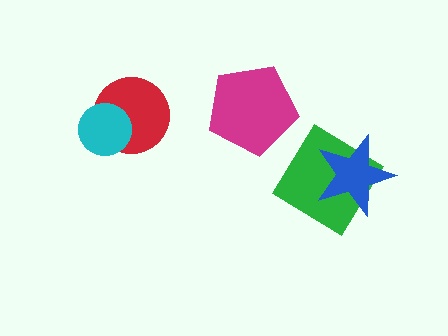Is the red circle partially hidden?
Yes, it is partially covered by another shape.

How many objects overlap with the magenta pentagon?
0 objects overlap with the magenta pentagon.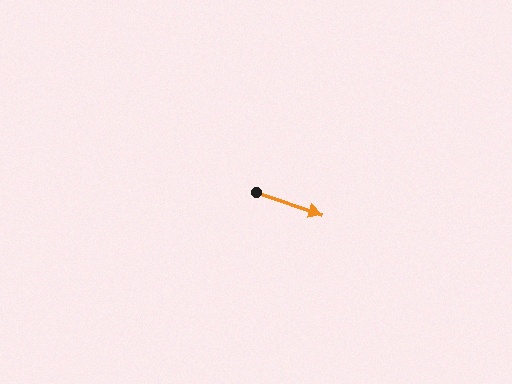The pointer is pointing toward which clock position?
Roughly 4 o'clock.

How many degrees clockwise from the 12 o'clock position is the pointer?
Approximately 109 degrees.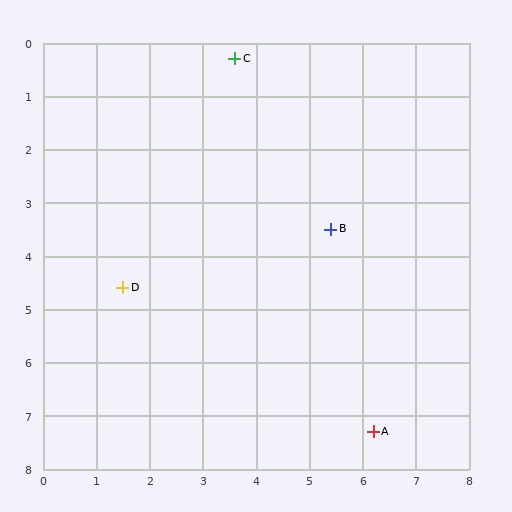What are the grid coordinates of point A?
Point A is at approximately (6.2, 7.3).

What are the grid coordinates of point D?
Point D is at approximately (1.5, 4.6).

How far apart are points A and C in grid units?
Points A and C are about 7.5 grid units apart.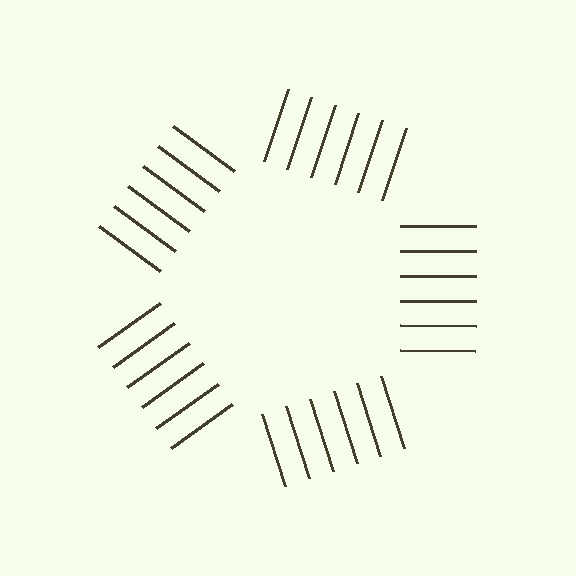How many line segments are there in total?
30 — 6 along each of the 5 edges.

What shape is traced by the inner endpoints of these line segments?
An illusory pentagon — the line segments terminate on its edges but no continuous stroke is drawn.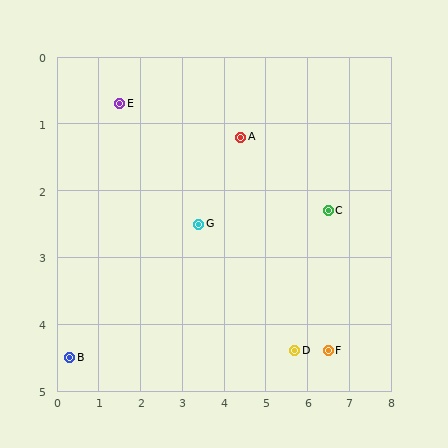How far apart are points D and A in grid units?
Points D and A are about 3.5 grid units apart.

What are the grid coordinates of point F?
Point F is at approximately (6.5, 4.4).